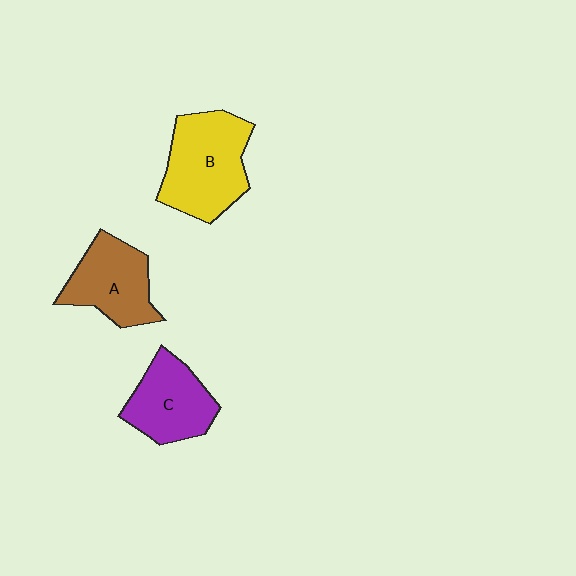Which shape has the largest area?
Shape B (yellow).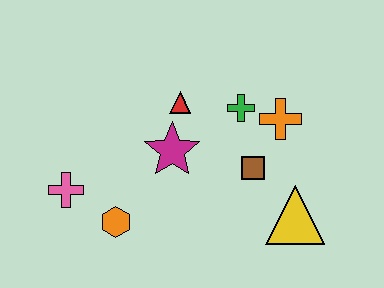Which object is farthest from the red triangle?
The yellow triangle is farthest from the red triangle.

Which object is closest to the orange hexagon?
The pink cross is closest to the orange hexagon.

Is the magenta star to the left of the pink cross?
No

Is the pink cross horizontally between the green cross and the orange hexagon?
No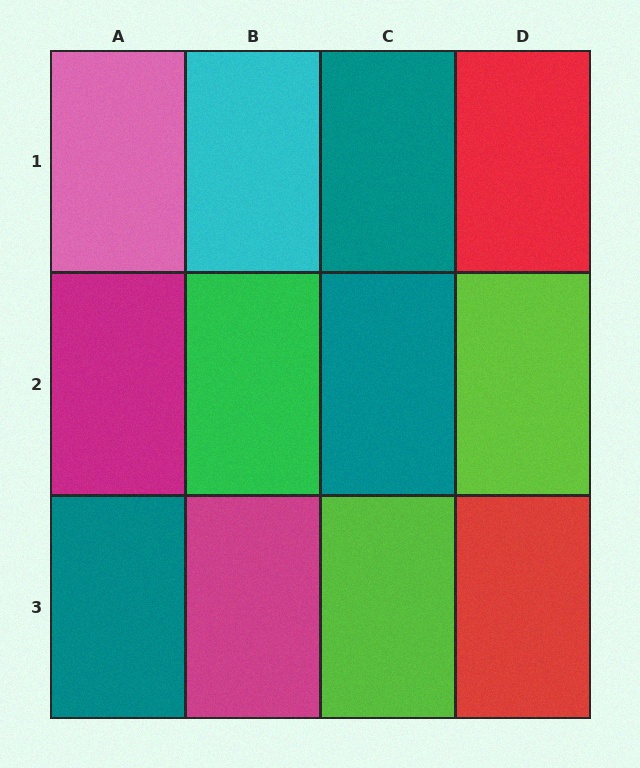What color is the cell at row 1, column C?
Teal.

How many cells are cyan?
1 cell is cyan.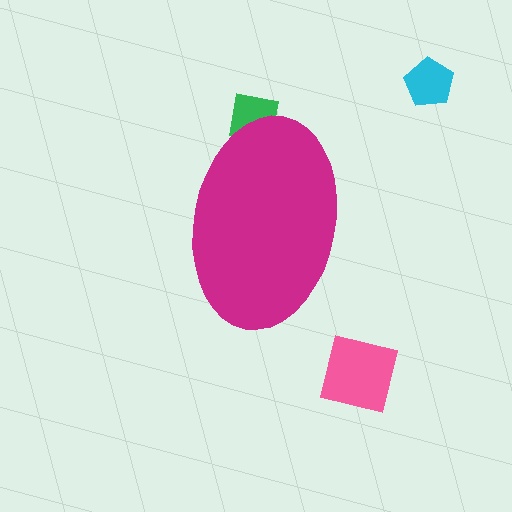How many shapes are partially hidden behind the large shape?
1 shape is partially hidden.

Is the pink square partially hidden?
No, the pink square is fully visible.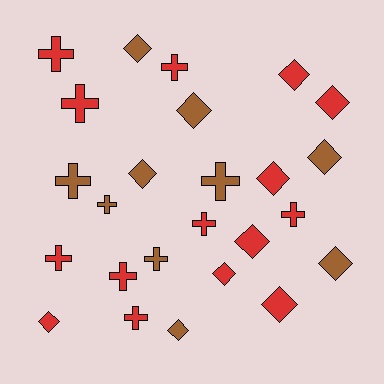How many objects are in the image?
There are 25 objects.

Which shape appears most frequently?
Diamond, with 13 objects.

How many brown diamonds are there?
There are 6 brown diamonds.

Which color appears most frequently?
Red, with 15 objects.